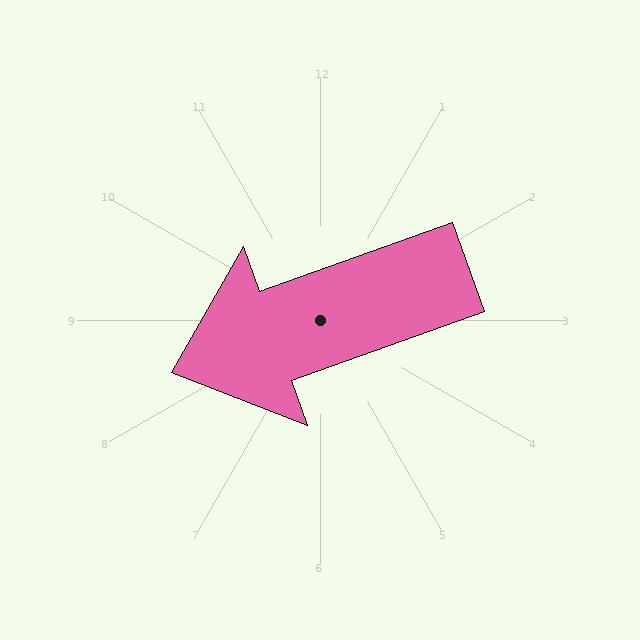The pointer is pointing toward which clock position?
Roughly 8 o'clock.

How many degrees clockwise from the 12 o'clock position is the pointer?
Approximately 250 degrees.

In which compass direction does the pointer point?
West.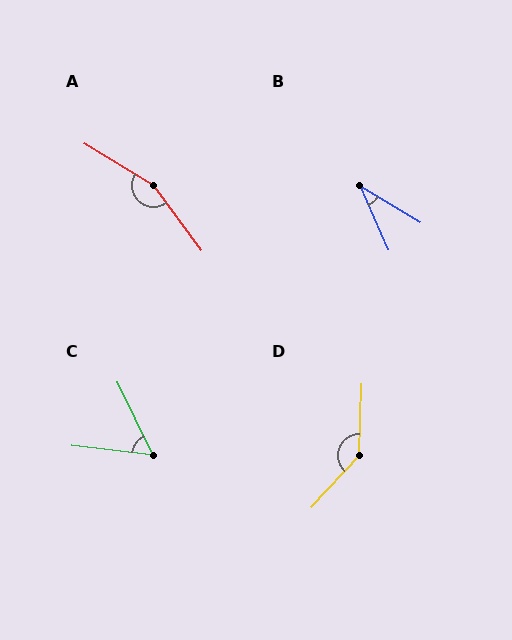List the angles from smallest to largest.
B (35°), C (58°), D (139°), A (158°).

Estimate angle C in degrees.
Approximately 58 degrees.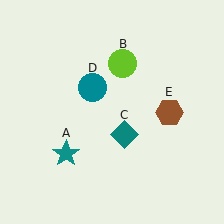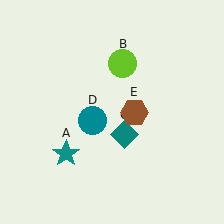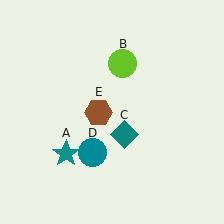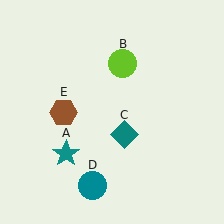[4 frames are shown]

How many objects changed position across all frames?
2 objects changed position: teal circle (object D), brown hexagon (object E).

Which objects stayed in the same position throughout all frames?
Teal star (object A) and lime circle (object B) and teal diamond (object C) remained stationary.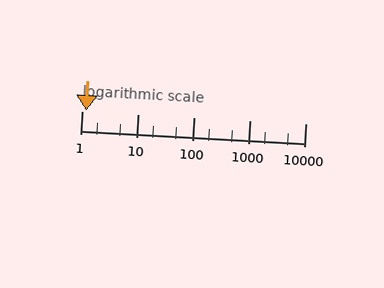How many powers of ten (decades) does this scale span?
The scale spans 4 decades, from 1 to 10000.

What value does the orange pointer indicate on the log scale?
The pointer indicates approximately 1.2.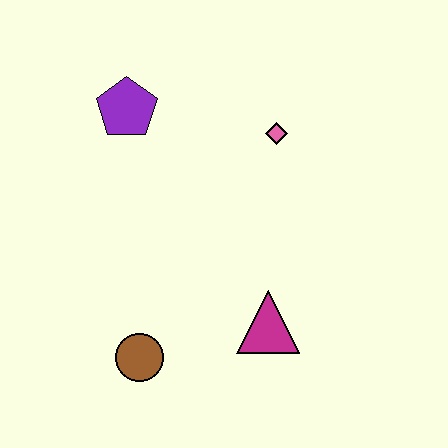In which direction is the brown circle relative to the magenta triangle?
The brown circle is to the left of the magenta triangle.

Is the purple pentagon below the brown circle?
No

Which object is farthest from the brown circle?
The pink diamond is farthest from the brown circle.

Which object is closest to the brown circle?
The magenta triangle is closest to the brown circle.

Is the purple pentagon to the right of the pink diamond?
No